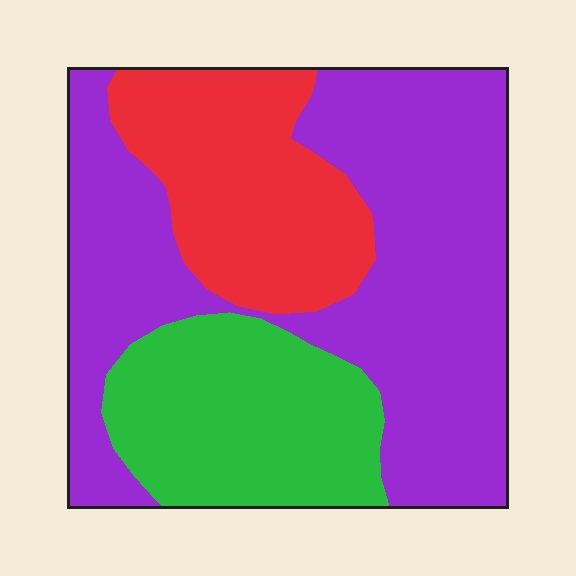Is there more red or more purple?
Purple.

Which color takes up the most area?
Purple, at roughly 55%.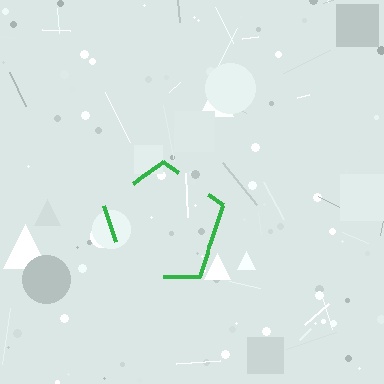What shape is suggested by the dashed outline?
The dashed outline suggests a pentagon.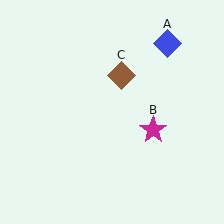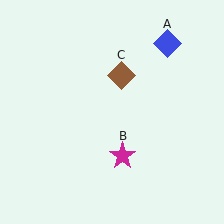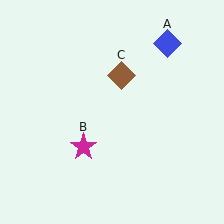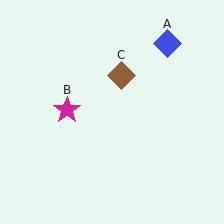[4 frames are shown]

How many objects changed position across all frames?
1 object changed position: magenta star (object B).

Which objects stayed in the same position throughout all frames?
Blue diamond (object A) and brown diamond (object C) remained stationary.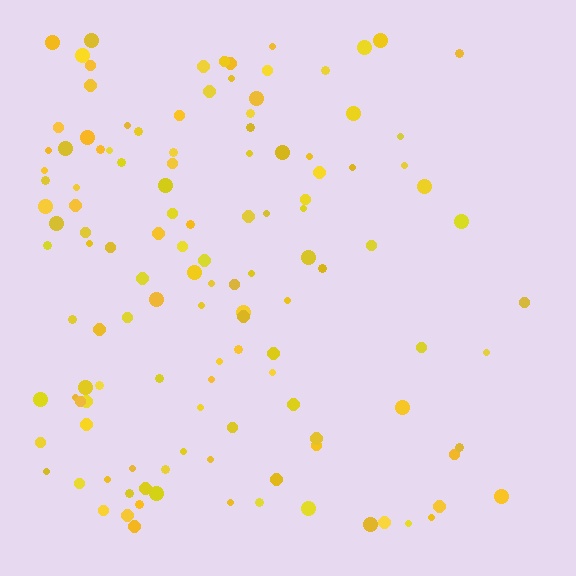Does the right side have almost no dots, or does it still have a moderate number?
Still a moderate number, just noticeably fewer than the left.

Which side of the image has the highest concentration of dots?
The left.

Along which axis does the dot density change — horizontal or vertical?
Horizontal.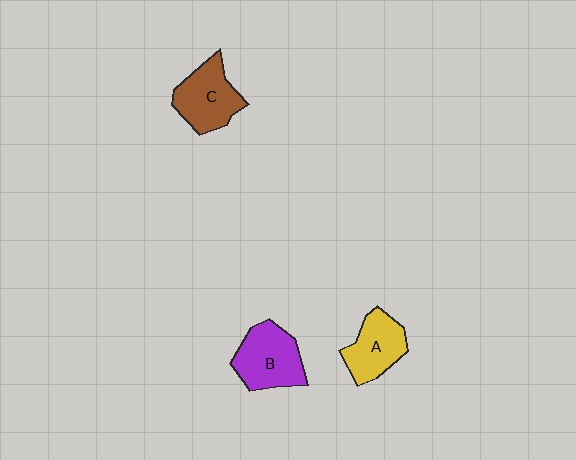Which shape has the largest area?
Shape B (purple).